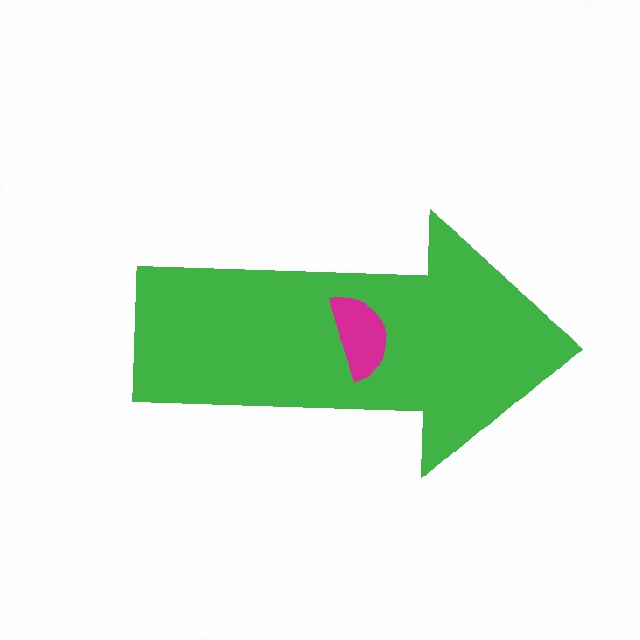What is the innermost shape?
The magenta semicircle.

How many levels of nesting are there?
2.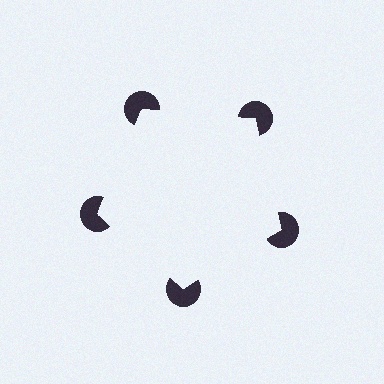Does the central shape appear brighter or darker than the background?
It typically appears slightly brighter than the background, even though no actual brightness change is drawn.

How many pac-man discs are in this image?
There are 5 — one at each vertex of the illusory pentagon.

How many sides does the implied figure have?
5 sides.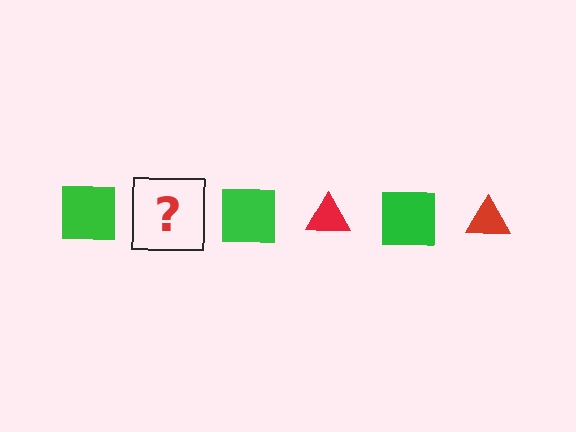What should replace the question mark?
The question mark should be replaced with a red triangle.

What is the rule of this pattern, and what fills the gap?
The rule is that the pattern alternates between green square and red triangle. The gap should be filled with a red triangle.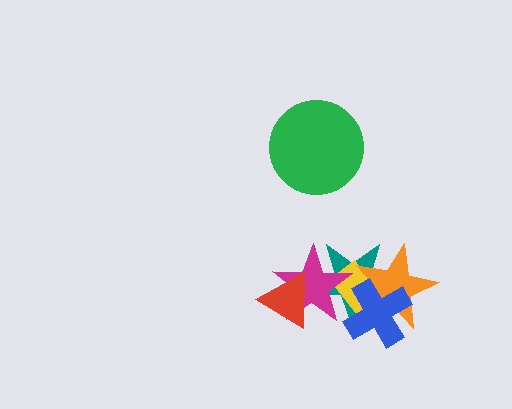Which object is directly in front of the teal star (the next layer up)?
The yellow rectangle is directly in front of the teal star.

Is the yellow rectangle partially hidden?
Yes, it is partially covered by another shape.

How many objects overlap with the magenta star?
3 objects overlap with the magenta star.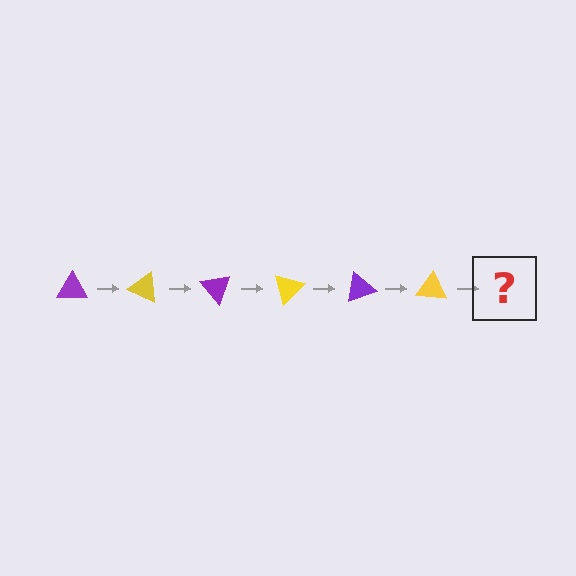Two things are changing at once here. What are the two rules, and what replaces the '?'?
The two rules are that it rotates 25 degrees each step and the color cycles through purple and yellow. The '?' should be a purple triangle, rotated 150 degrees from the start.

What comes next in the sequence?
The next element should be a purple triangle, rotated 150 degrees from the start.